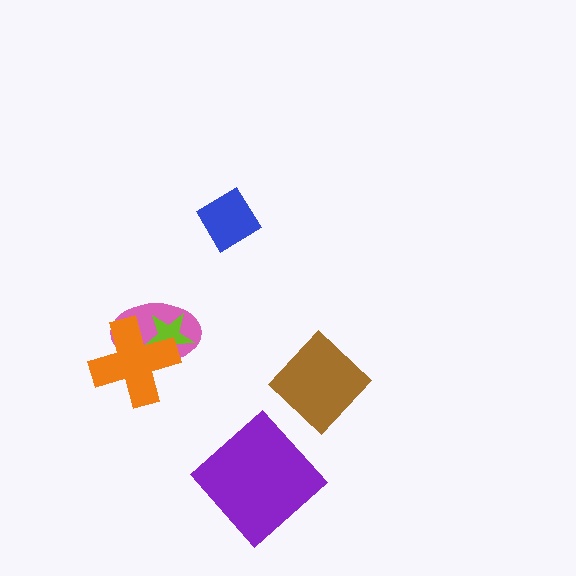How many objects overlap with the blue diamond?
0 objects overlap with the blue diamond.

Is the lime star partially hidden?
Yes, it is partially covered by another shape.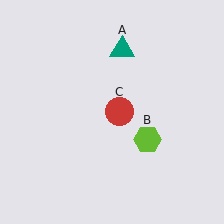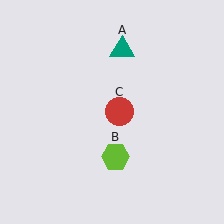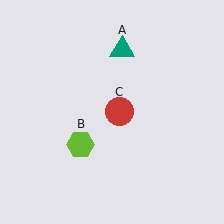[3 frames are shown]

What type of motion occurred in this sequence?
The lime hexagon (object B) rotated clockwise around the center of the scene.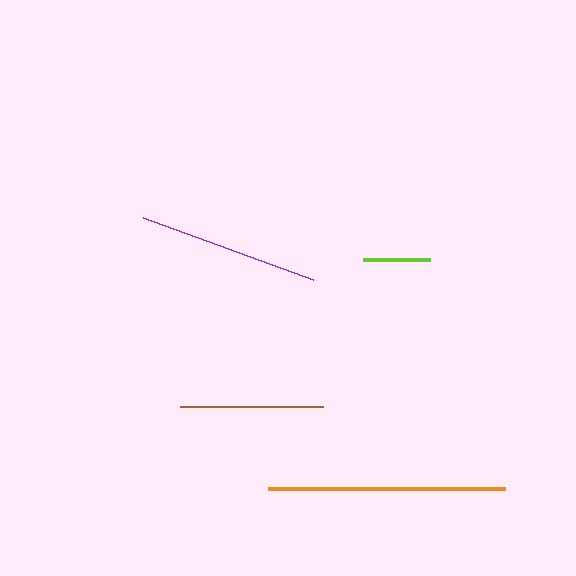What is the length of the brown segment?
The brown segment is approximately 143 pixels long.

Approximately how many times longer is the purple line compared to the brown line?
The purple line is approximately 1.3 times the length of the brown line.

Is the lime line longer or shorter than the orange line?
The orange line is longer than the lime line.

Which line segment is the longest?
The orange line is the longest at approximately 237 pixels.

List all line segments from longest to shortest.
From longest to shortest: orange, purple, brown, lime.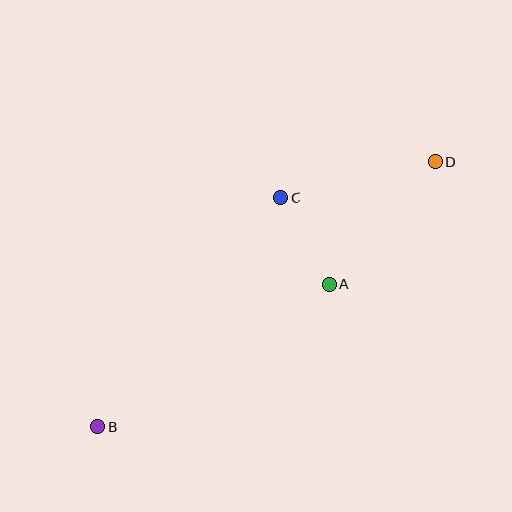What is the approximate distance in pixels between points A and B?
The distance between A and B is approximately 272 pixels.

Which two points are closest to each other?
Points A and C are closest to each other.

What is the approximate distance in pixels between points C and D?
The distance between C and D is approximately 158 pixels.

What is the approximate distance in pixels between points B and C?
The distance between B and C is approximately 293 pixels.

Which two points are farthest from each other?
Points B and D are farthest from each other.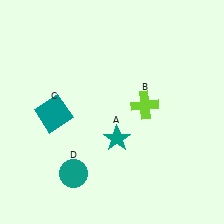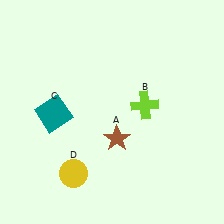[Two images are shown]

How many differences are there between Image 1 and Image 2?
There are 2 differences between the two images.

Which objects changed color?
A changed from teal to brown. D changed from teal to yellow.